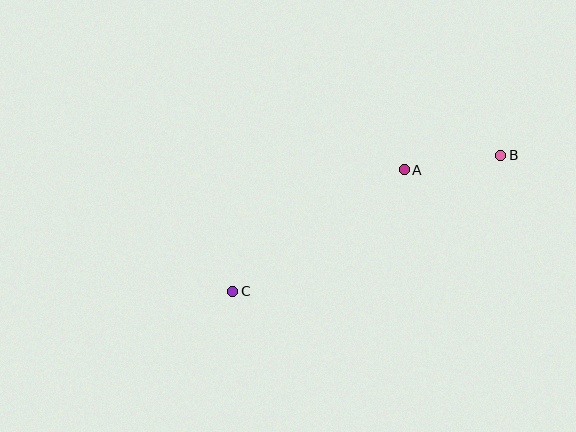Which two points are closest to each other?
Points A and B are closest to each other.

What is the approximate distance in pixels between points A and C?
The distance between A and C is approximately 210 pixels.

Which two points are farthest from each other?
Points B and C are farthest from each other.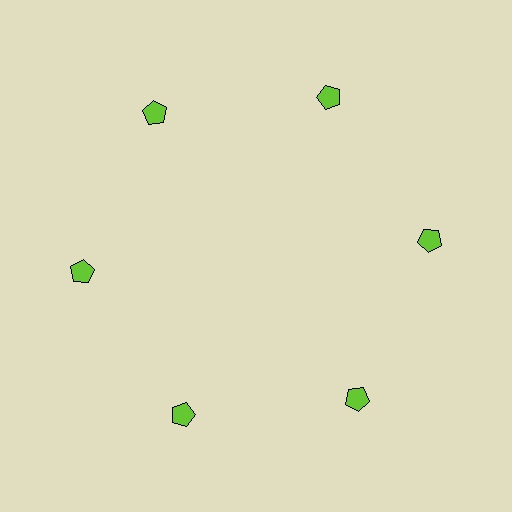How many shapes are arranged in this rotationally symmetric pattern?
There are 6 shapes, arranged in 6 groups of 1.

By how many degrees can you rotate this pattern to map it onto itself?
The pattern maps onto itself every 60 degrees of rotation.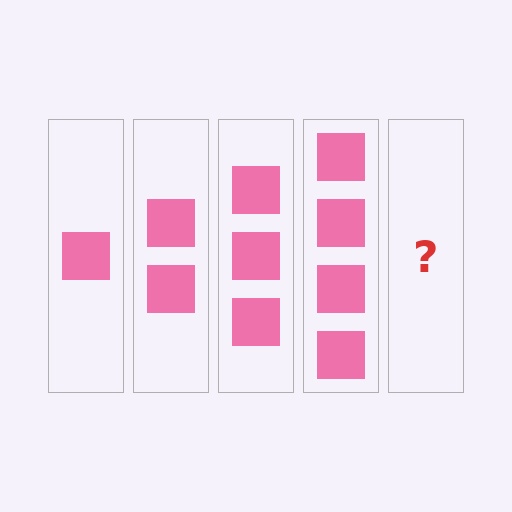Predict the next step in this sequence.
The next step is 5 squares.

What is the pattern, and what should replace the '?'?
The pattern is that each step adds one more square. The '?' should be 5 squares.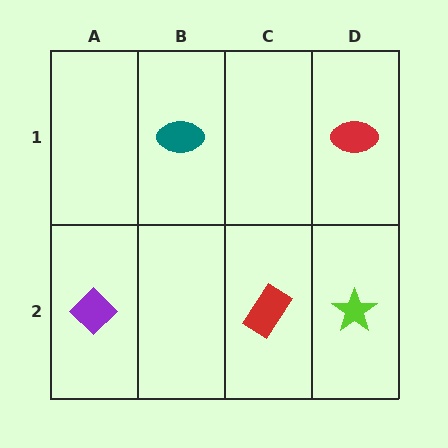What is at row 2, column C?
A red rectangle.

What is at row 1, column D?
A red ellipse.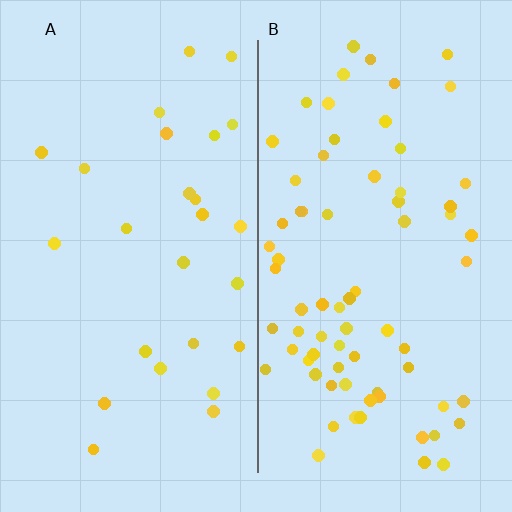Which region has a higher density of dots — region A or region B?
B (the right).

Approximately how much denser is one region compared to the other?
Approximately 2.8× — region B over region A.